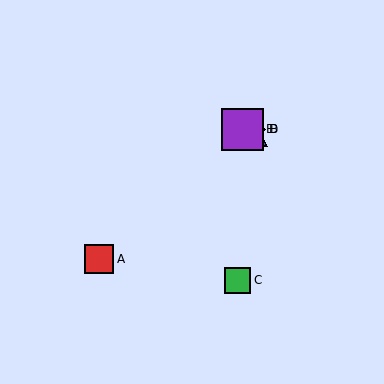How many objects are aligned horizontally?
3 objects (B, D, E) are aligned horizontally.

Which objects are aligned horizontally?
Objects B, D, E are aligned horizontally.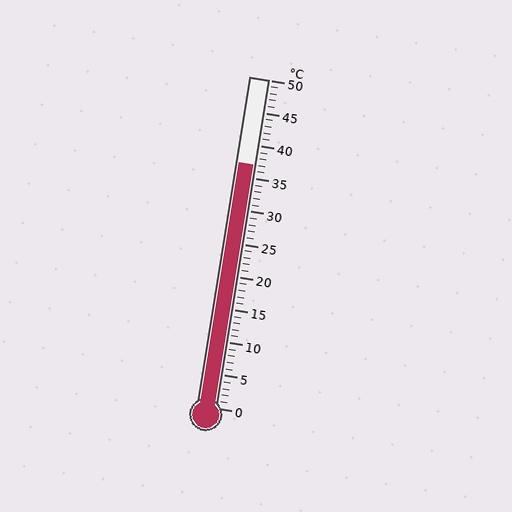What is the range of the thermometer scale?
The thermometer scale ranges from 0°C to 50°C.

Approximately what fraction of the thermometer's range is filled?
The thermometer is filled to approximately 75% of its range.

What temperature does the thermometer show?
The thermometer shows approximately 37°C.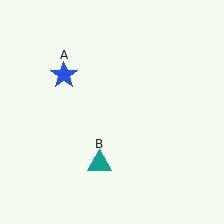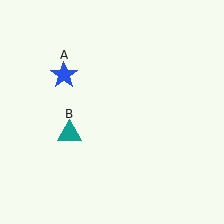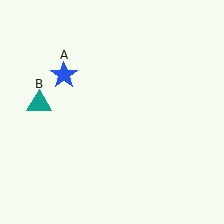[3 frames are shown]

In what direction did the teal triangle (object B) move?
The teal triangle (object B) moved up and to the left.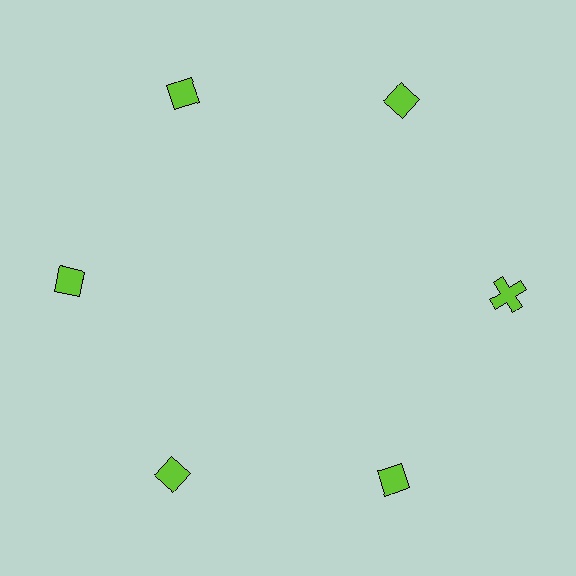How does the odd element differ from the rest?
It has a different shape: cross instead of diamond.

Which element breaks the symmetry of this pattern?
The lime cross at roughly the 3 o'clock position breaks the symmetry. All other shapes are lime diamonds.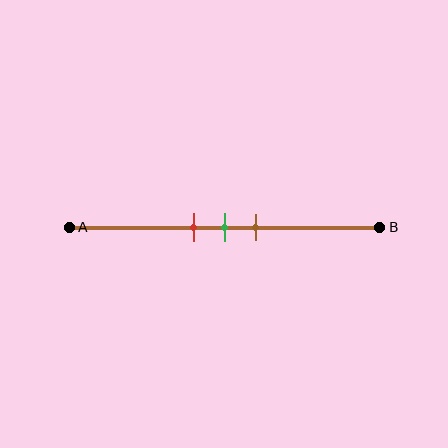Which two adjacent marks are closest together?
The red and green marks are the closest adjacent pair.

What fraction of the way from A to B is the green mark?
The green mark is approximately 50% (0.5) of the way from A to B.